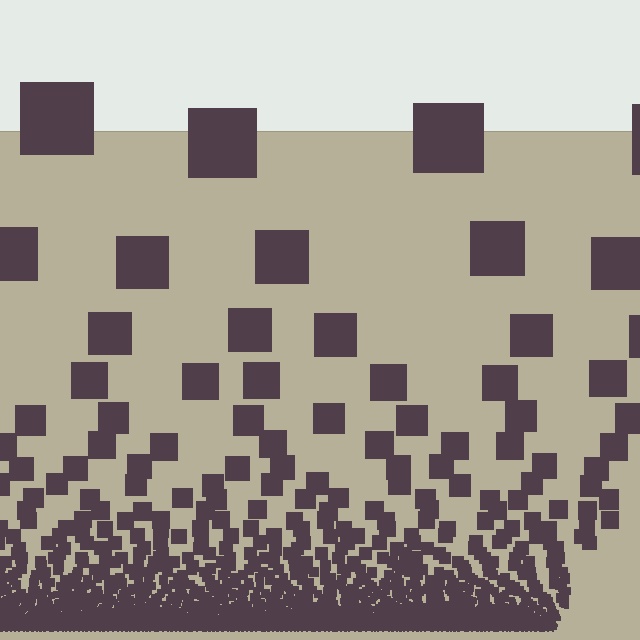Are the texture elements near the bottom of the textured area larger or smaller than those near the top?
Smaller. The gradient is inverted — elements near the bottom are smaller and denser.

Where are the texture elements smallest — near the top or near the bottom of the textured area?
Near the bottom.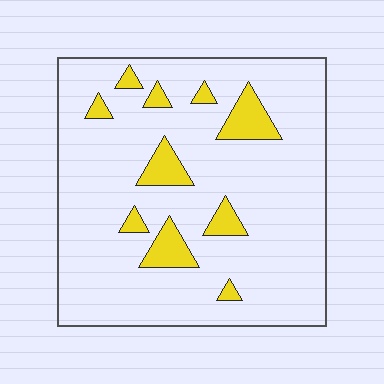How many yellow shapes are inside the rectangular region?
10.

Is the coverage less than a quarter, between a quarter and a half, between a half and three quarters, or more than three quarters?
Less than a quarter.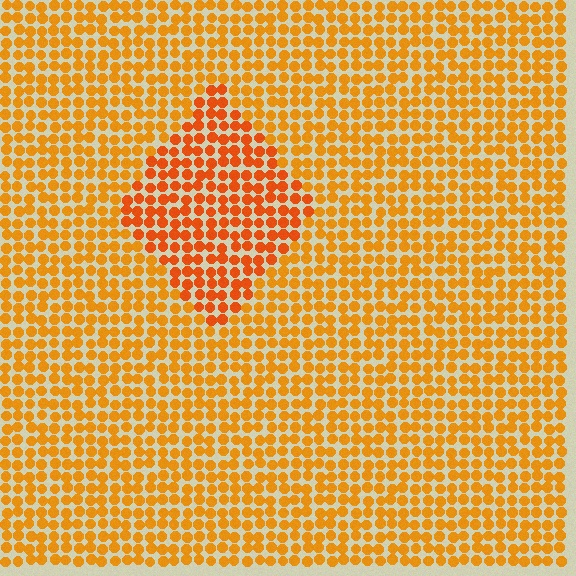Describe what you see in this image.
The image is filled with small orange elements in a uniform arrangement. A diamond-shaped region is visible where the elements are tinted to a slightly different hue, forming a subtle color boundary.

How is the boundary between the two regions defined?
The boundary is defined purely by a slight shift in hue (about 19 degrees). Spacing, size, and orientation are identical on both sides.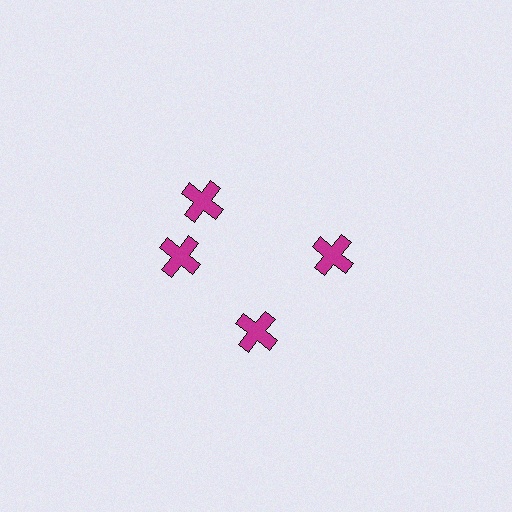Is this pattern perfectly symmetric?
No. The 4 magenta crosses are arranged in a ring, but one element near the 12 o'clock position is rotated out of alignment along the ring, breaking the 4-fold rotational symmetry.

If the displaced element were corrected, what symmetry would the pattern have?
It would have 4-fold rotational symmetry — the pattern would map onto itself every 90 degrees.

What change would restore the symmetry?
The symmetry would be restored by rotating it back into even spacing with its neighbors so that all 4 crosses sit at equal angles and equal distance from the center.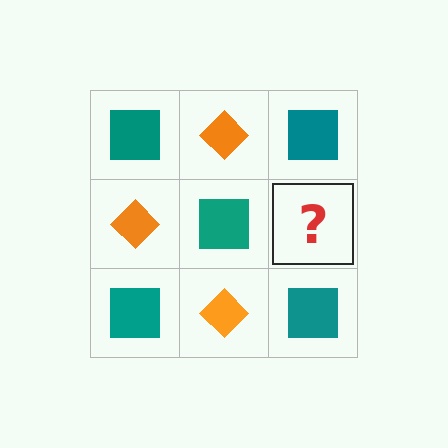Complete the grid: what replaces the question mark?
The question mark should be replaced with an orange diamond.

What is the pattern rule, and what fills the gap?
The rule is that it alternates teal square and orange diamond in a checkerboard pattern. The gap should be filled with an orange diamond.